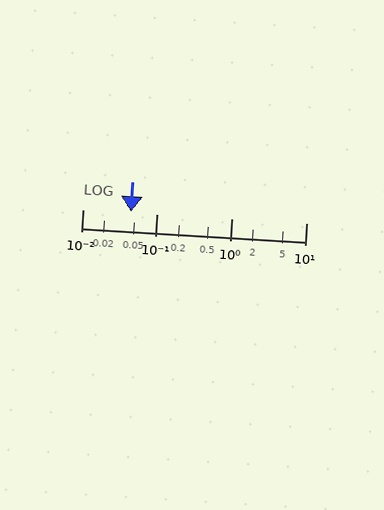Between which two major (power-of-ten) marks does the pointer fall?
The pointer is between 0.01 and 0.1.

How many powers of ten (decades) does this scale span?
The scale spans 3 decades, from 0.01 to 10.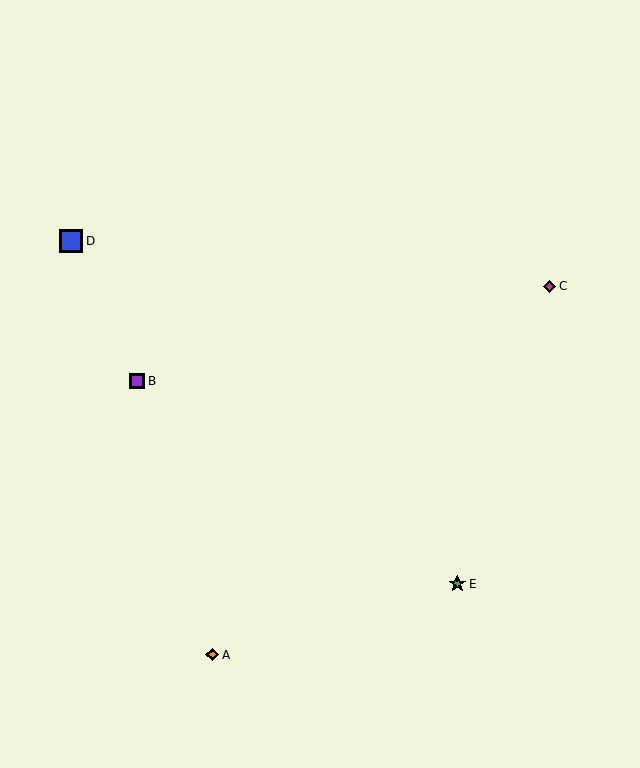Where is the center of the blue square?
The center of the blue square is at (71, 241).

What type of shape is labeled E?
Shape E is a green star.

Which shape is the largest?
The blue square (labeled D) is the largest.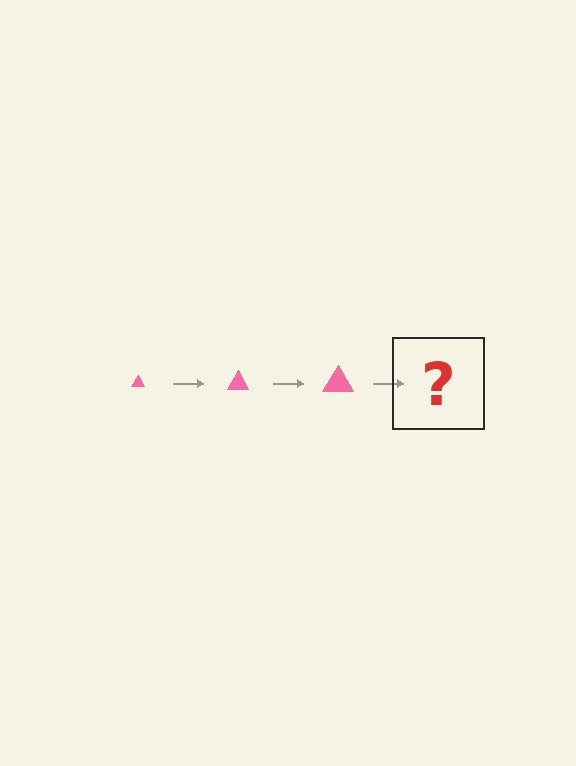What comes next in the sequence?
The next element should be a pink triangle, larger than the previous one.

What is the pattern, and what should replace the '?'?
The pattern is that the triangle gets progressively larger each step. The '?' should be a pink triangle, larger than the previous one.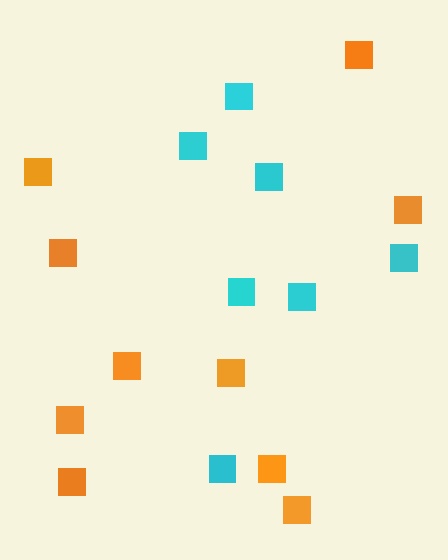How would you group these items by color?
There are 2 groups: one group of cyan squares (7) and one group of orange squares (10).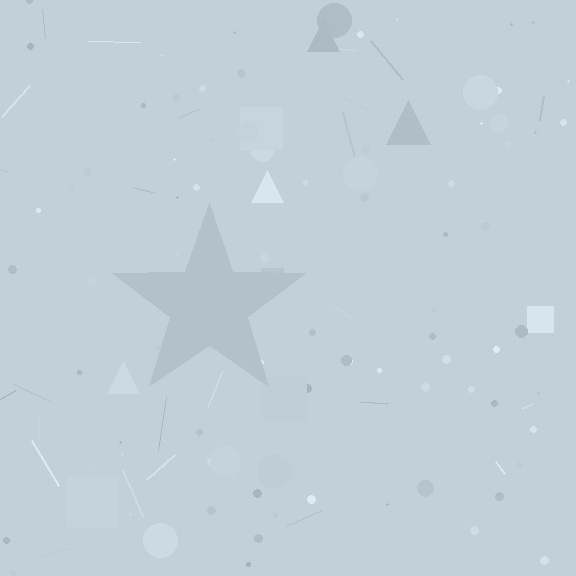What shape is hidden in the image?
A star is hidden in the image.